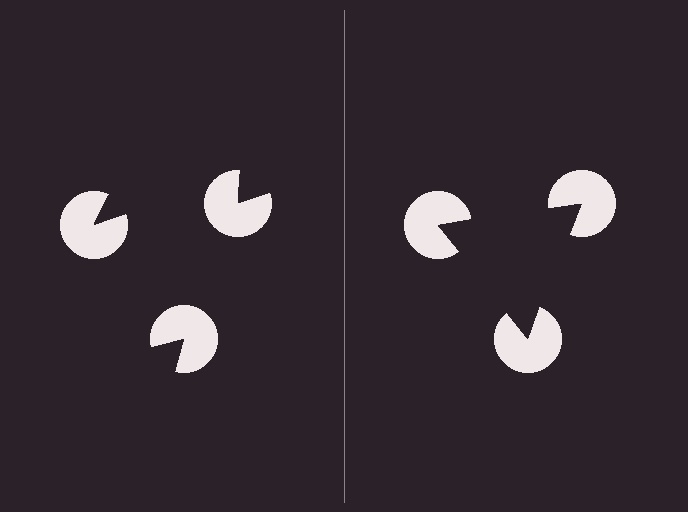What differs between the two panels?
The pac-man discs are positioned identically on both sides; only the wedge orientations differ. On the right they align to a triangle; on the left they are misaligned.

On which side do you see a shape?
An illusory triangle appears on the right side. On the left side the wedge cuts are rotated, so no coherent shape forms.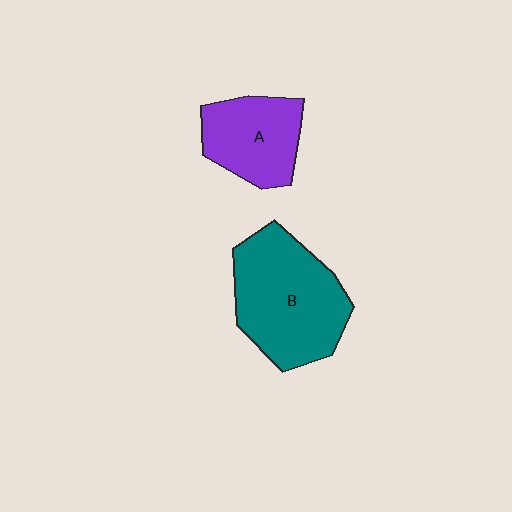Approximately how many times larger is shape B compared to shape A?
Approximately 1.6 times.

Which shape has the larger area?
Shape B (teal).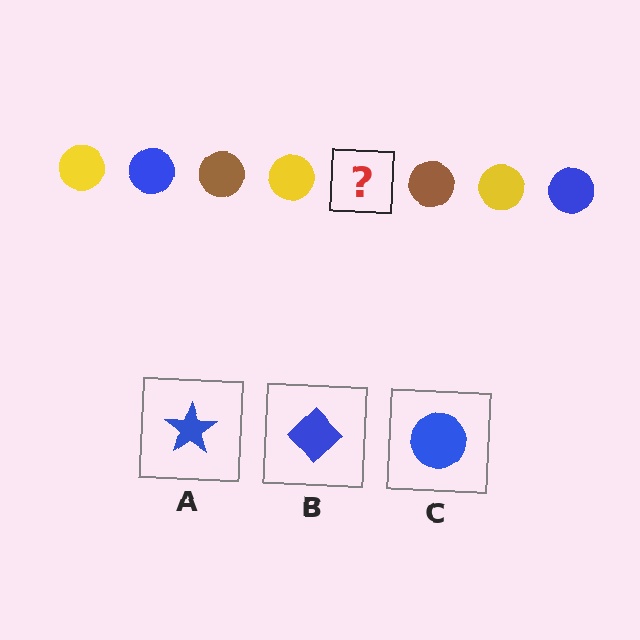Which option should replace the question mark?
Option C.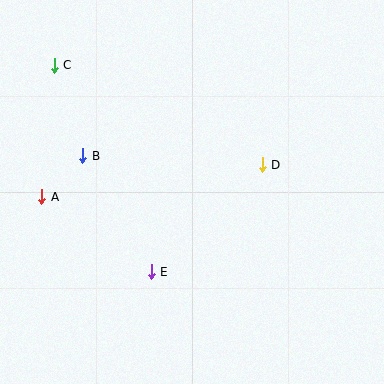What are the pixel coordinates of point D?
Point D is at (262, 165).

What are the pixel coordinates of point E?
Point E is at (151, 272).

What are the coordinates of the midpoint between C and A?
The midpoint between C and A is at (48, 131).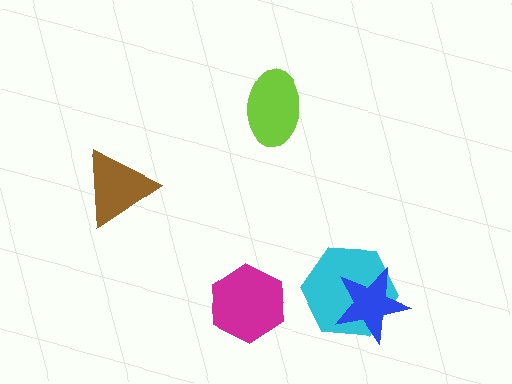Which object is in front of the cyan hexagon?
The blue star is in front of the cyan hexagon.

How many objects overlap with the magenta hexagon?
0 objects overlap with the magenta hexagon.